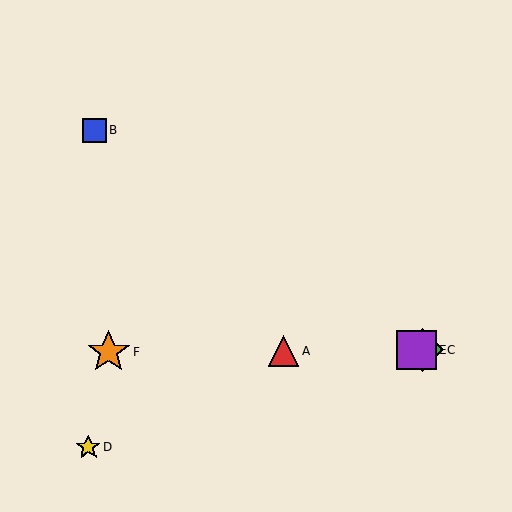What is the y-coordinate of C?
Object C is at y≈350.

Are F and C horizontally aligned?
Yes, both are at y≈352.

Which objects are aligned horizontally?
Objects A, C, E, F are aligned horizontally.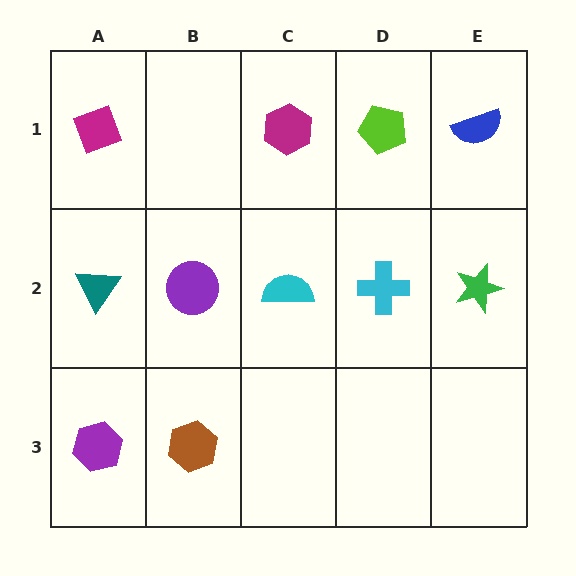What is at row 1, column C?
A magenta hexagon.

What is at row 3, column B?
A brown hexagon.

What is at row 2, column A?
A teal triangle.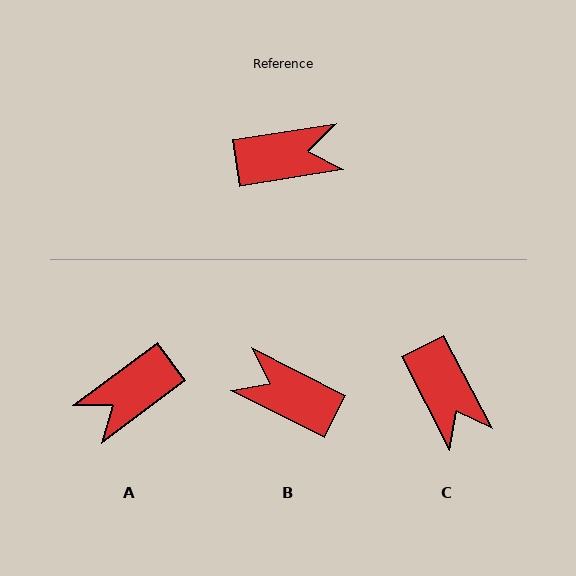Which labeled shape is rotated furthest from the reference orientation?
A, about 152 degrees away.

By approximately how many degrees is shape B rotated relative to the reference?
Approximately 144 degrees counter-clockwise.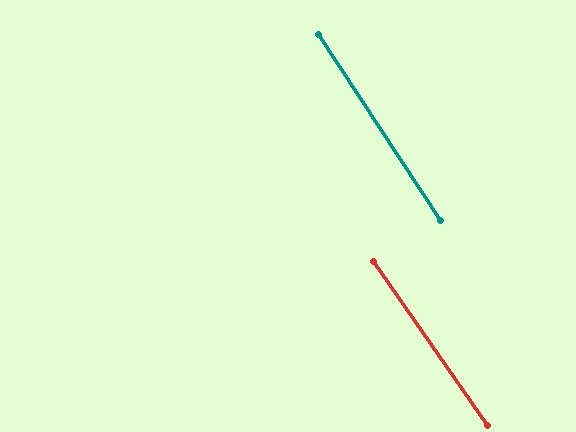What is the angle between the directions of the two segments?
Approximately 1 degree.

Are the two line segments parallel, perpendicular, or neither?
Parallel — their directions differ by only 1.4°.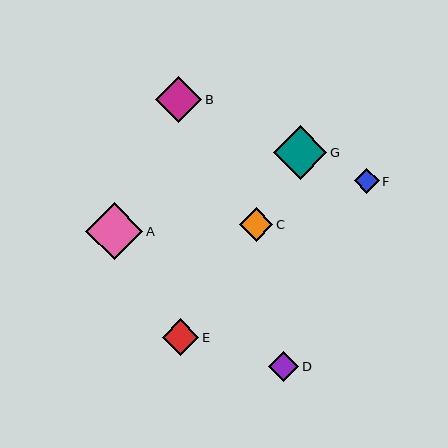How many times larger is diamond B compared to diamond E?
Diamond B is approximately 1.3 times the size of diamond E.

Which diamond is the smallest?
Diamond F is the smallest with a size of approximately 25 pixels.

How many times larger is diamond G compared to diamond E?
Diamond G is approximately 1.5 times the size of diamond E.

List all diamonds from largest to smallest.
From largest to smallest: A, G, B, E, C, D, F.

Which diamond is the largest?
Diamond A is the largest with a size of approximately 57 pixels.